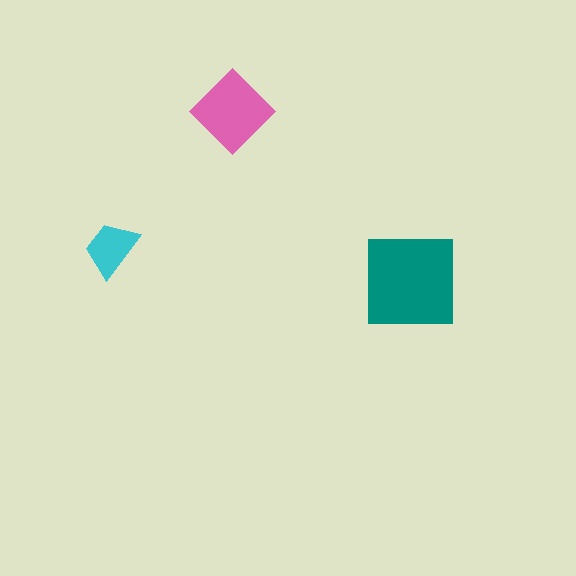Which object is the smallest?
The cyan trapezoid.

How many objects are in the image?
There are 3 objects in the image.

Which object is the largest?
The teal square.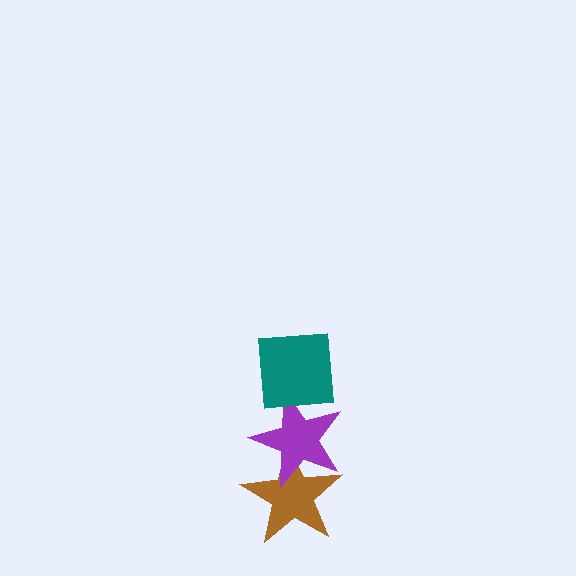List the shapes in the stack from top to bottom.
From top to bottom: the teal square, the purple star, the brown star.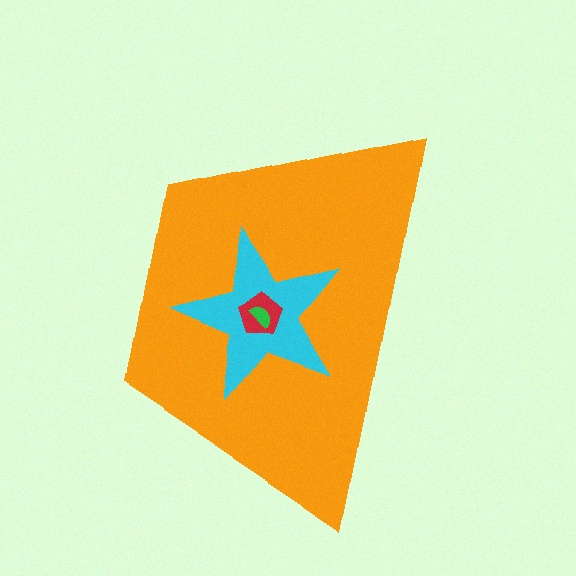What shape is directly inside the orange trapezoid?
The cyan star.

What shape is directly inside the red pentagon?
The green semicircle.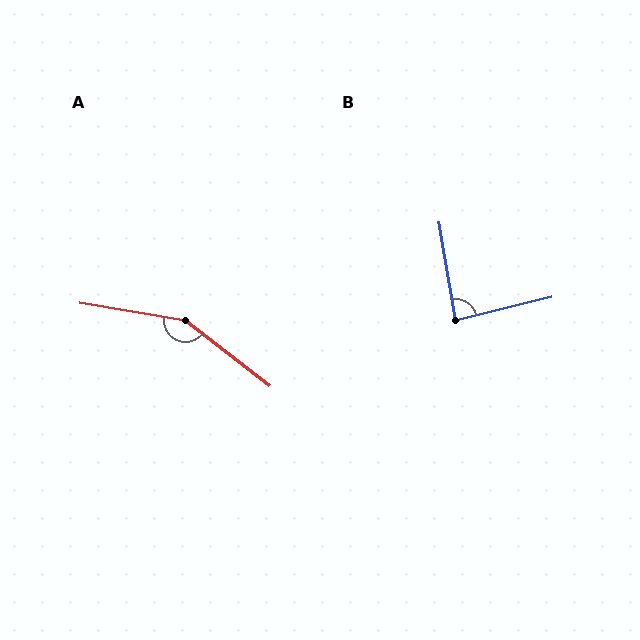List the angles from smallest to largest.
B (86°), A (152°).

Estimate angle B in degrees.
Approximately 86 degrees.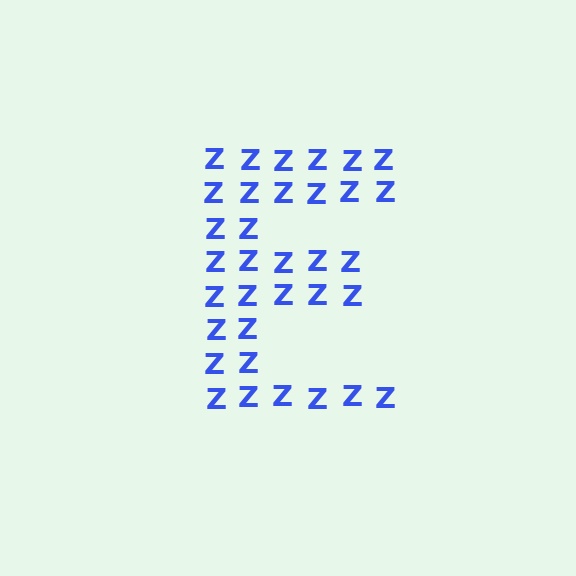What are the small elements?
The small elements are letter Z's.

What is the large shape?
The large shape is the letter E.